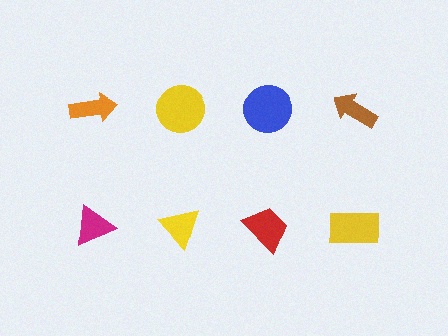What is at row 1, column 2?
A yellow circle.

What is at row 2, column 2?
A yellow triangle.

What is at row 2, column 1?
A magenta triangle.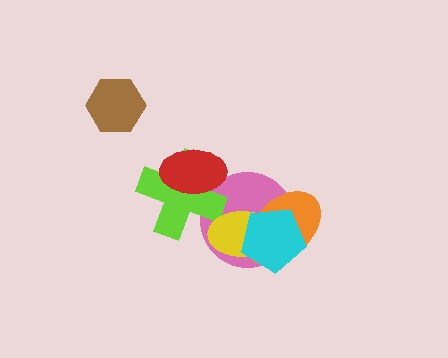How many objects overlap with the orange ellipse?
3 objects overlap with the orange ellipse.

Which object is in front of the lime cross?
The red ellipse is in front of the lime cross.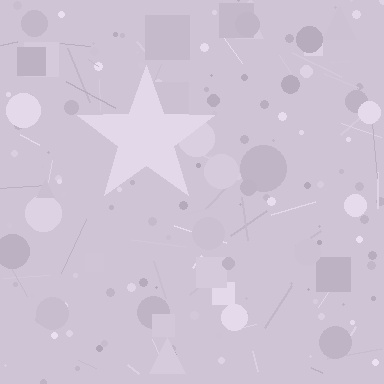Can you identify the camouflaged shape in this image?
The camouflaged shape is a star.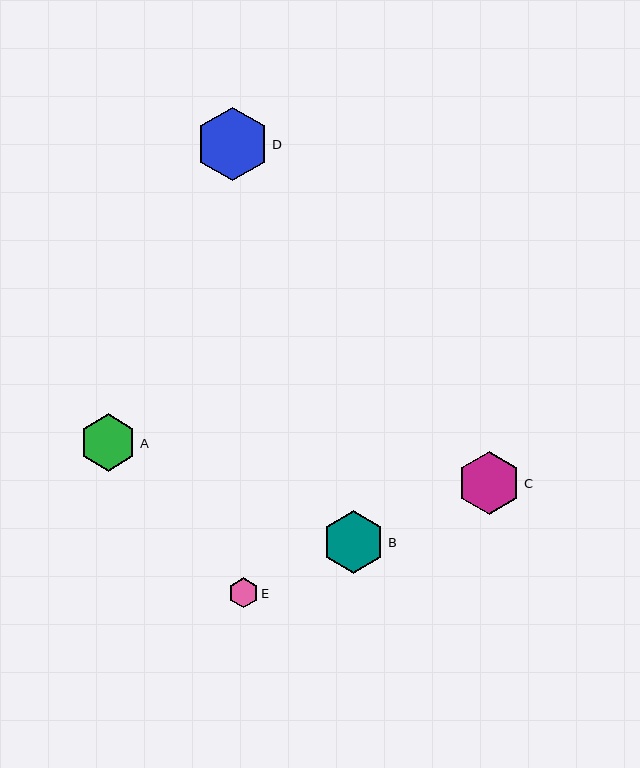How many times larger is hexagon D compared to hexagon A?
Hexagon D is approximately 1.3 times the size of hexagon A.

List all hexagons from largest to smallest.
From largest to smallest: D, C, B, A, E.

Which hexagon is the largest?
Hexagon D is the largest with a size of approximately 73 pixels.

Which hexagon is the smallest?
Hexagon E is the smallest with a size of approximately 30 pixels.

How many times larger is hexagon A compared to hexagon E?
Hexagon A is approximately 1.9 times the size of hexagon E.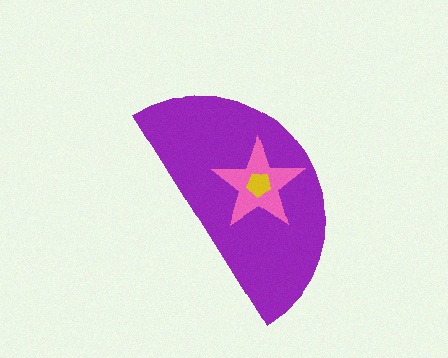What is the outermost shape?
The purple semicircle.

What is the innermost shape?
The yellow pentagon.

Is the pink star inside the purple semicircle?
Yes.